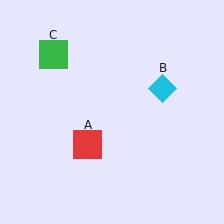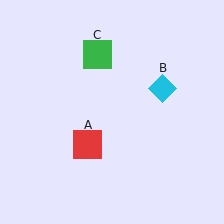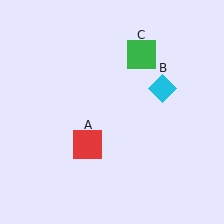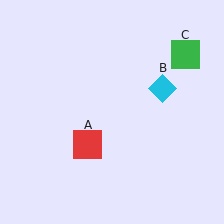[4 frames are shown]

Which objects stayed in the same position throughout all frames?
Red square (object A) and cyan diamond (object B) remained stationary.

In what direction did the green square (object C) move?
The green square (object C) moved right.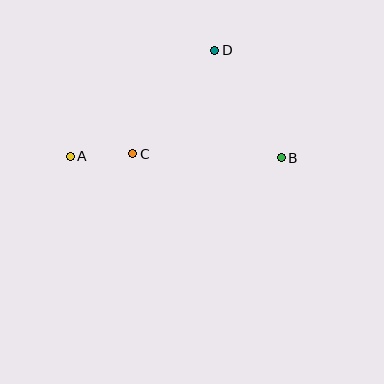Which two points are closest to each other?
Points A and C are closest to each other.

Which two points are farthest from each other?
Points A and B are farthest from each other.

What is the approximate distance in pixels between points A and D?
The distance between A and D is approximately 179 pixels.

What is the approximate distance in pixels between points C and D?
The distance between C and D is approximately 132 pixels.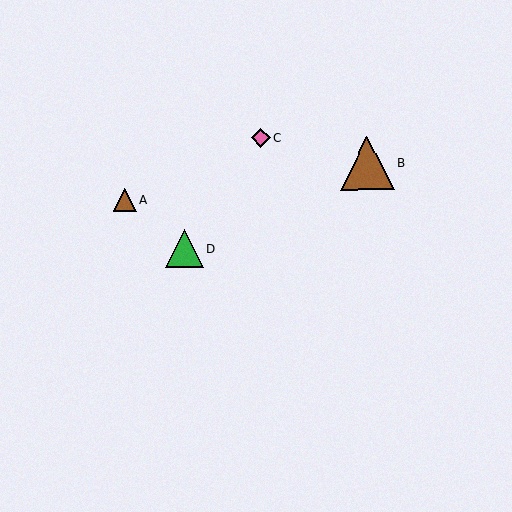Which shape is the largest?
The brown triangle (labeled B) is the largest.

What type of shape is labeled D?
Shape D is a green triangle.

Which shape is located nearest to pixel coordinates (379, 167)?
The brown triangle (labeled B) at (367, 164) is nearest to that location.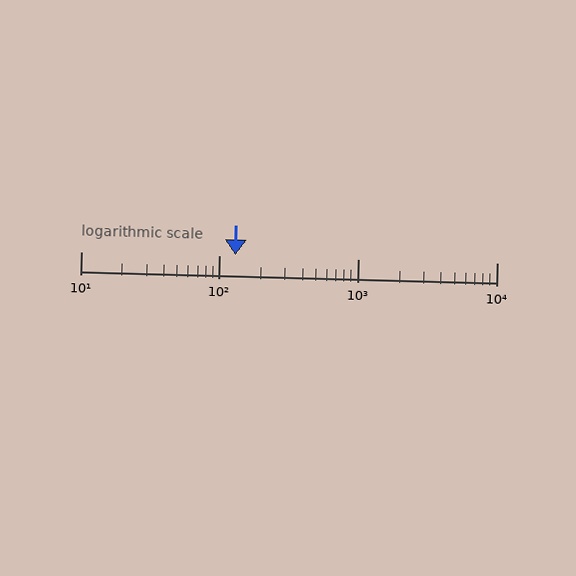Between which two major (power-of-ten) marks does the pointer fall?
The pointer is between 100 and 1000.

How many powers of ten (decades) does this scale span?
The scale spans 3 decades, from 10 to 10000.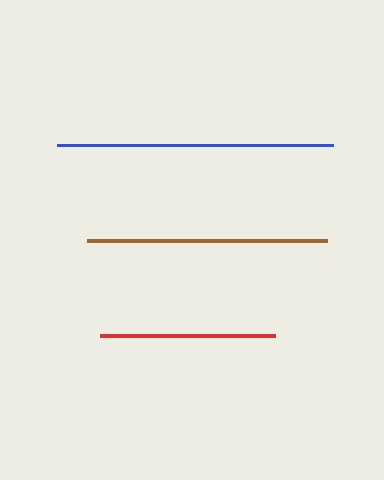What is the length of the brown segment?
The brown segment is approximately 241 pixels long.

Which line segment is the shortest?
The red line is the shortest at approximately 175 pixels.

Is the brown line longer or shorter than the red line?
The brown line is longer than the red line.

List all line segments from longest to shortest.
From longest to shortest: blue, brown, red.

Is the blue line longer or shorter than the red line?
The blue line is longer than the red line.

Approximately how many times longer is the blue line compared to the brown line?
The blue line is approximately 1.1 times the length of the brown line.